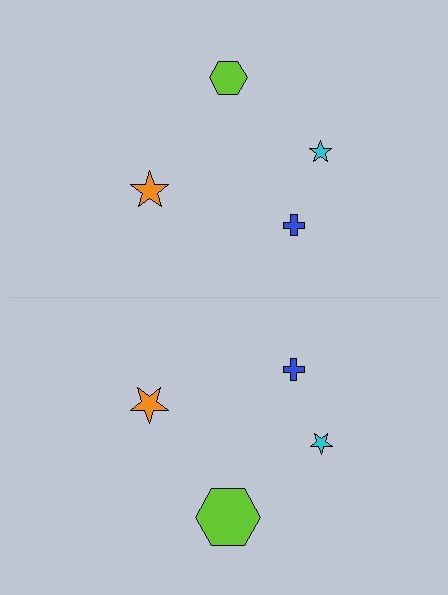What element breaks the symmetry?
The lime hexagon on the bottom side has a different size than its mirror counterpart.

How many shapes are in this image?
There are 8 shapes in this image.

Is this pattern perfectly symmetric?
No, the pattern is not perfectly symmetric. The lime hexagon on the bottom side has a different size than its mirror counterpart.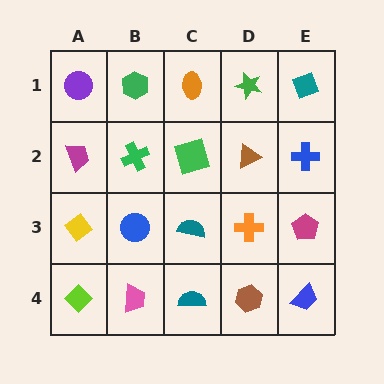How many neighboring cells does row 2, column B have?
4.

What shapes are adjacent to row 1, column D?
A brown triangle (row 2, column D), an orange ellipse (row 1, column C), a teal diamond (row 1, column E).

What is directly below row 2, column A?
A yellow diamond.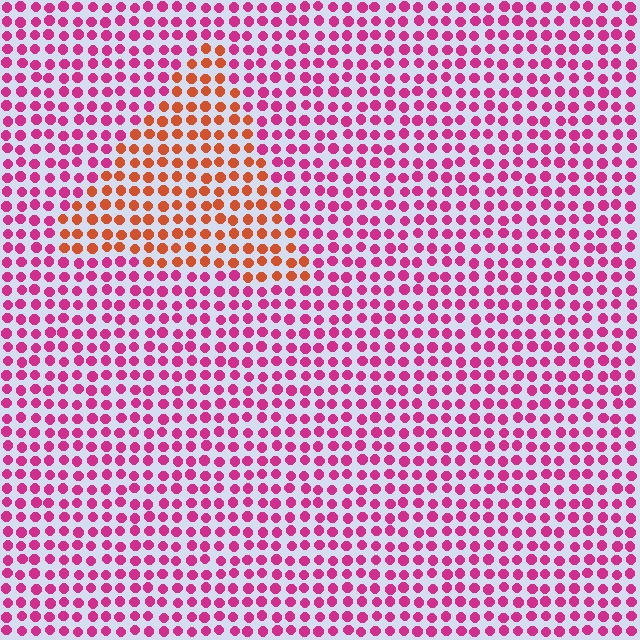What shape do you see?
I see a triangle.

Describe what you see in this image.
The image is filled with small magenta elements in a uniform arrangement. A triangle-shaped region is visible where the elements are tinted to a slightly different hue, forming a subtle color boundary.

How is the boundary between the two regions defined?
The boundary is defined purely by a slight shift in hue (about 48 degrees). Spacing, size, and orientation are identical on both sides.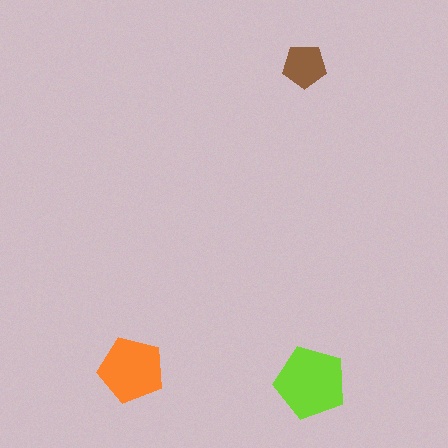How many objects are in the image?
There are 3 objects in the image.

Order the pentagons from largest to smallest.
the lime one, the orange one, the brown one.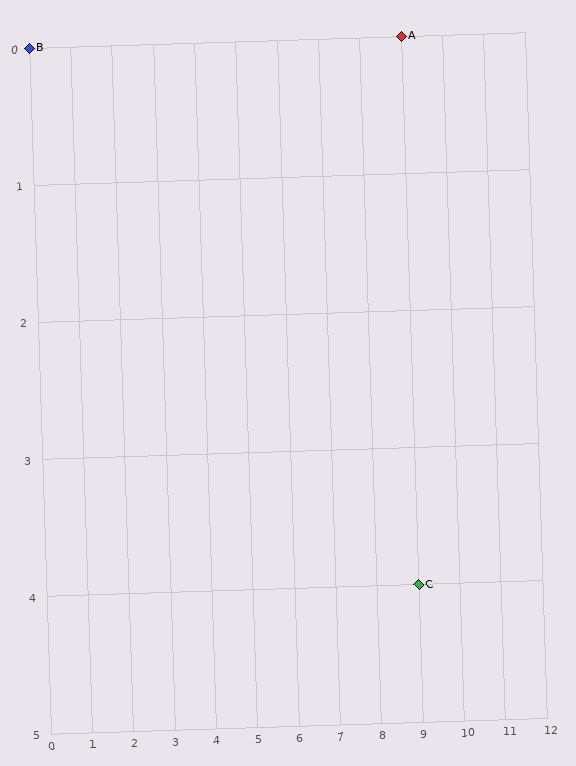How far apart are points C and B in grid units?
Points C and B are 9 columns and 4 rows apart (about 9.8 grid units diagonally).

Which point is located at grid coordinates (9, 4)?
Point C is at (9, 4).